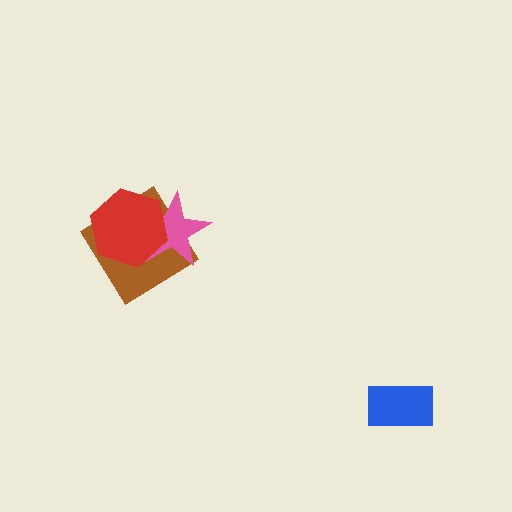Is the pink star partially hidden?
Yes, it is partially covered by another shape.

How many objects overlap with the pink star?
2 objects overlap with the pink star.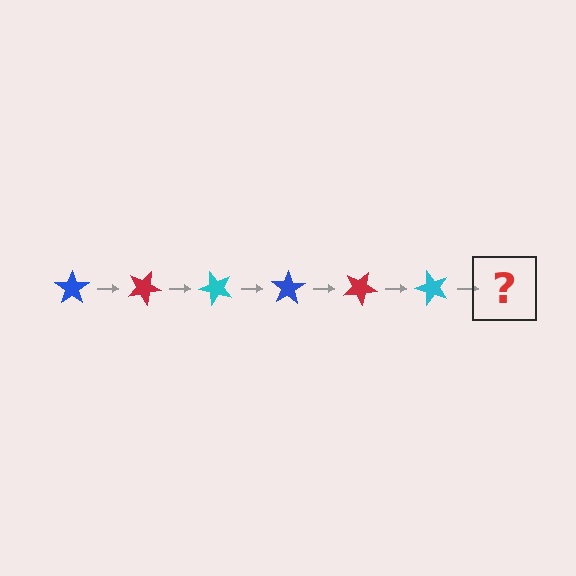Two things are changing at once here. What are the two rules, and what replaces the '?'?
The two rules are that it rotates 25 degrees each step and the color cycles through blue, red, and cyan. The '?' should be a blue star, rotated 150 degrees from the start.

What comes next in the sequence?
The next element should be a blue star, rotated 150 degrees from the start.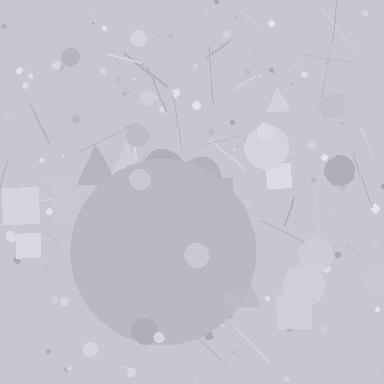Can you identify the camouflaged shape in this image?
The camouflaged shape is a circle.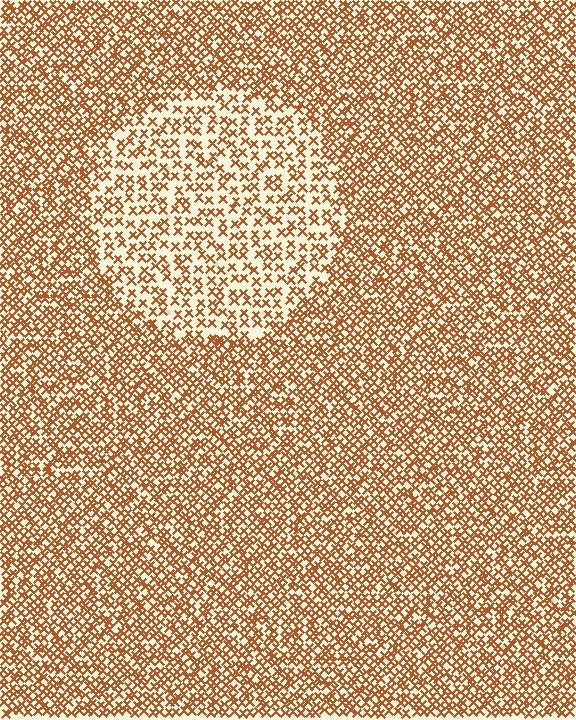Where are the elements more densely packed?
The elements are more densely packed outside the circle boundary.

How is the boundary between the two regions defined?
The boundary is defined by a change in element density (approximately 1.9x ratio). All elements are the same color, size, and shape.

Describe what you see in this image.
The image contains small brown elements arranged at two different densities. A circle-shaped region is visible where the elements are less densely packed than the surrounding area.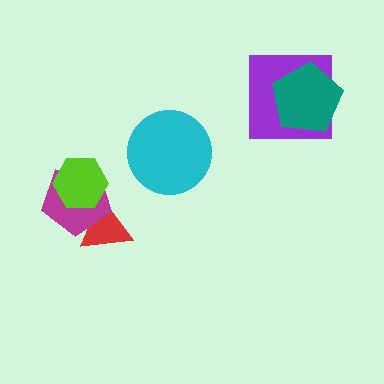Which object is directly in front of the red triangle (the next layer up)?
The magenta pentagon is directly in front of the red triangle.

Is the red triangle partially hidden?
Yes, it is partially covered by another shape.